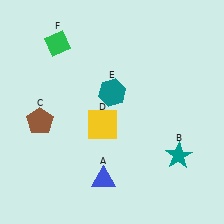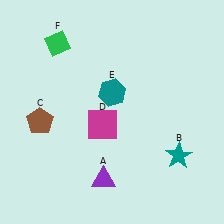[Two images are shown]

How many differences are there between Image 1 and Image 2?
There are 2 differences between the two images.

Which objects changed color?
A changed from blue to purple. D changed from yellow to magenta.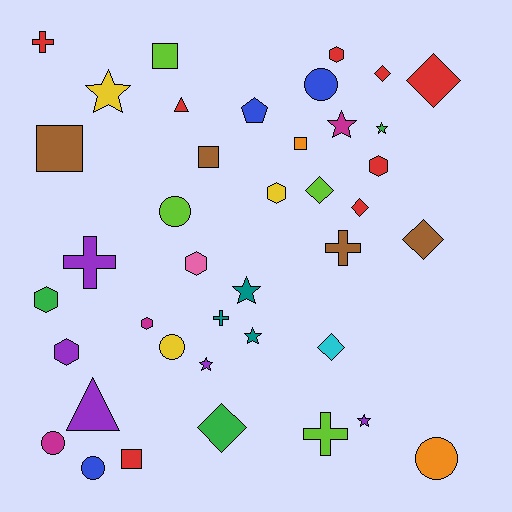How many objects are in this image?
There are 40 objects.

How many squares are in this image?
There are 5 squares.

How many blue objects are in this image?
There are 3 blue objects.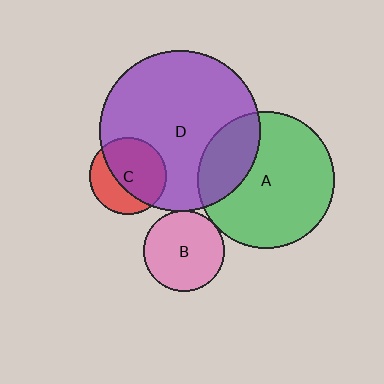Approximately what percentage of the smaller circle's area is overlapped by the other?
Approximately 65%.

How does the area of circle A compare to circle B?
Approximately 2.9 times.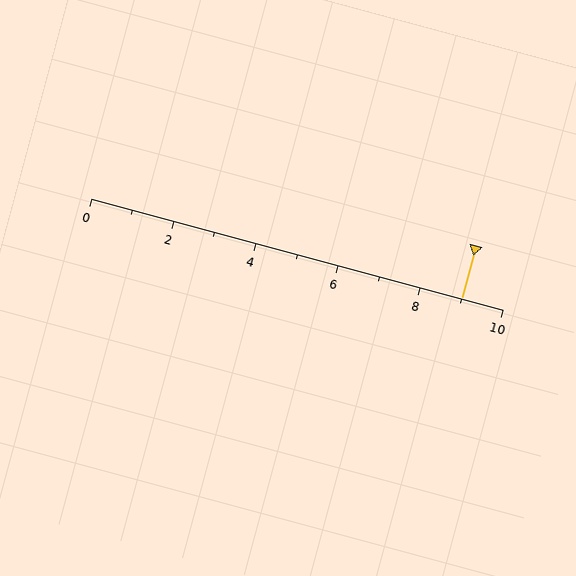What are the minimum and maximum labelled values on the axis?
The axis runs from 0 to 10.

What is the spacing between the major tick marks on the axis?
The major ticks are spaced 2 apart.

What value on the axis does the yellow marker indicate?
The marker indicates approximately 9.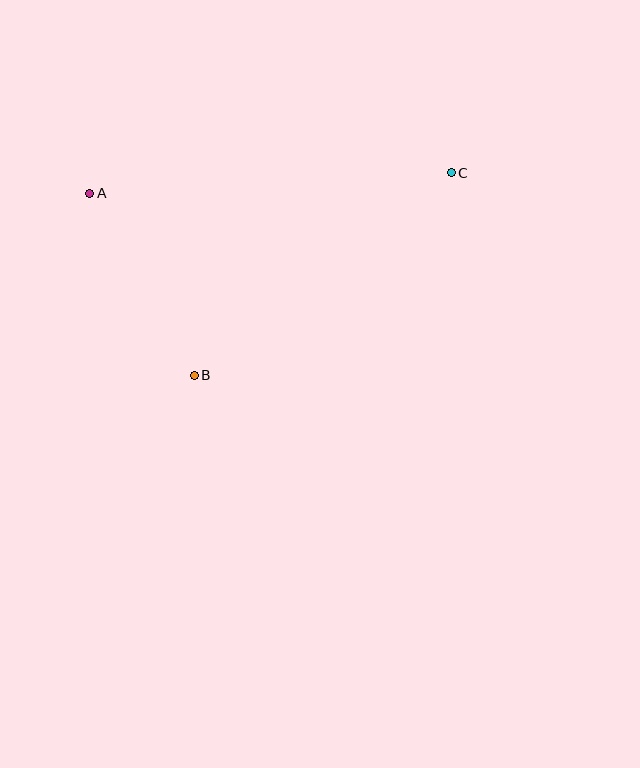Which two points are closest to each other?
Points A and B are closest to each other.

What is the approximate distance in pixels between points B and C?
The distance between B and C is approximately 327 pixels.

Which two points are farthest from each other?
Points A and C are farthest from each other.